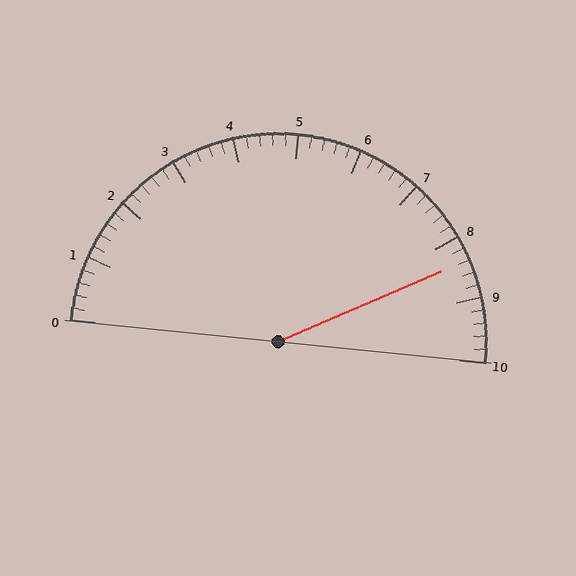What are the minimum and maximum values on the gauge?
The gauge ranges from 0 to 10.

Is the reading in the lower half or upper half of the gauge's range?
The reading is in the upper half of the range (0 to 10).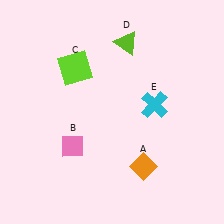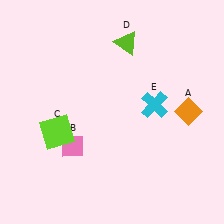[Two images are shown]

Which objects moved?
The objects that moved are: the orange diamond (A), the lime square (C).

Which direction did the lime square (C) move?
The lime square (C) moved down.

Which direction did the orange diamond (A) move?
The orange diamond (A) moved up.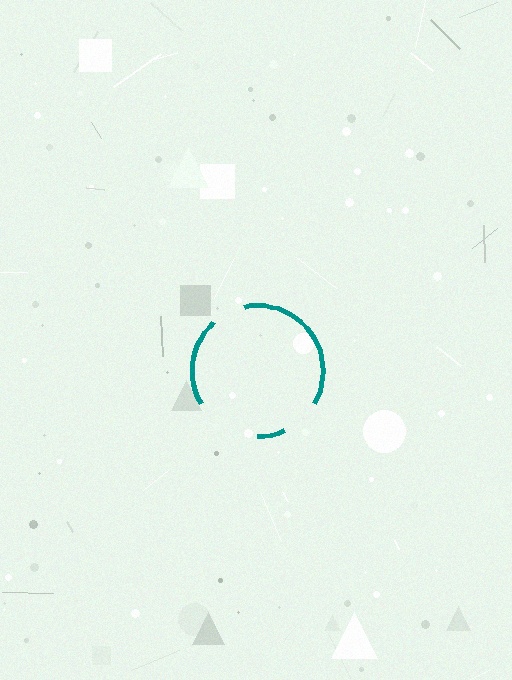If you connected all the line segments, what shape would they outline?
They would outline a circle.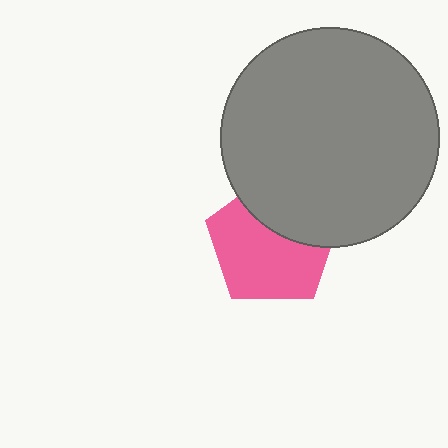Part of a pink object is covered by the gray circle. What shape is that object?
It is a pentagon.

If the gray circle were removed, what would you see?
You would see the complete pink pentagon.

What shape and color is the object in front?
The object in front is a gray circle.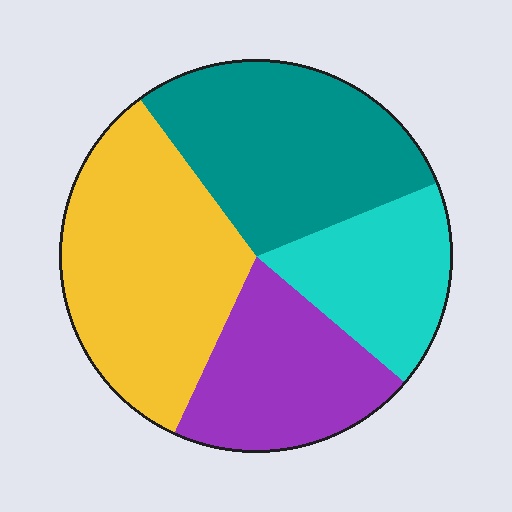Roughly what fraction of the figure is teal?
Teal takes up between a sixth and a third of the figure.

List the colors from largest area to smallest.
From largest to smallest: yellow, teal, purple, cyan.